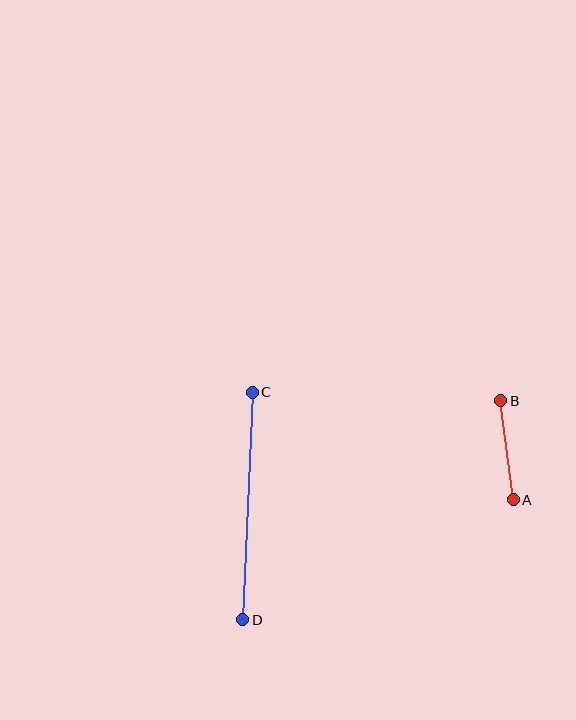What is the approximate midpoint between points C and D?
The midpoint is at approximately (247, 506) pixels.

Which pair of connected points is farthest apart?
Points C and D are farthest apart.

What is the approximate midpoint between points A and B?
The midpoint is at approximately (507, 450) pixels.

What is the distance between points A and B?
The distance is approximately 100 pixels.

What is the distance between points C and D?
The distance is approximately 228 pixels.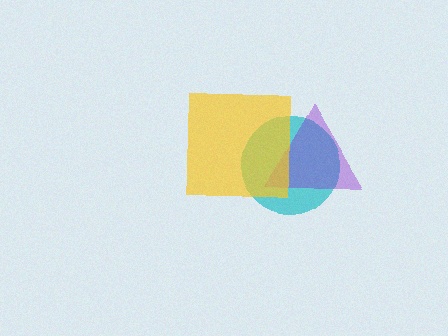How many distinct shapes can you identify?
There are 3 distinct shapes: a cyan circle, a purple triangle, a yellow square.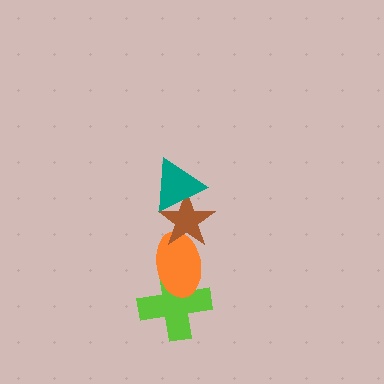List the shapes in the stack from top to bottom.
From top to bottom: the teal triangle, the brown star, the orange ellipse, the lime cross.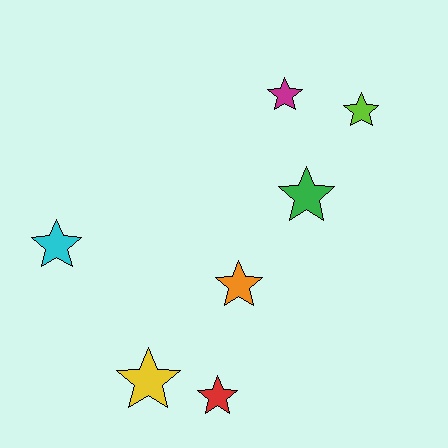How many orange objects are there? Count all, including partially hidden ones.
There is 1 orange object.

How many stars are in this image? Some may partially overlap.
There are 7 stars.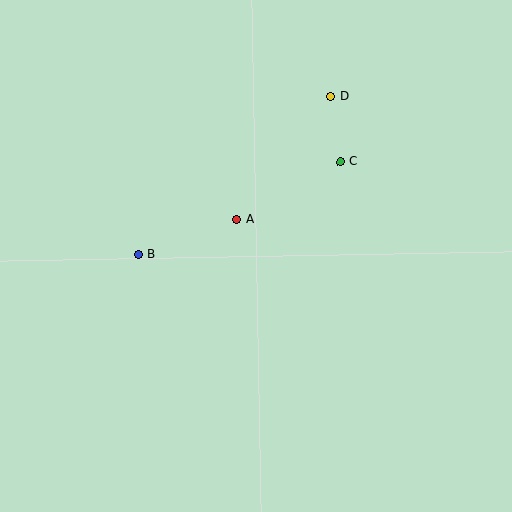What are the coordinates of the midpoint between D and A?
The midpoint between D and A is at (284, 158).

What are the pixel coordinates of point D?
Point D is at (331, 96).